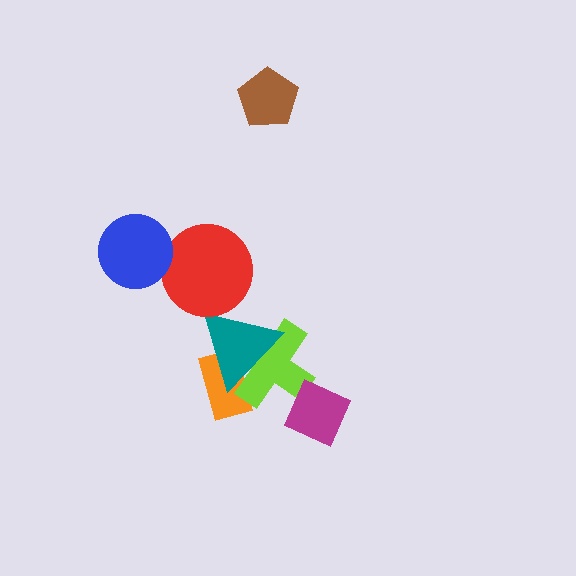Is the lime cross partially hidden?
Yes, it is partially covered by another shape.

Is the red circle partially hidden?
Yes, it is partially covered by another shape.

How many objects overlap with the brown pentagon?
0 objects overlap with the brown pentagon.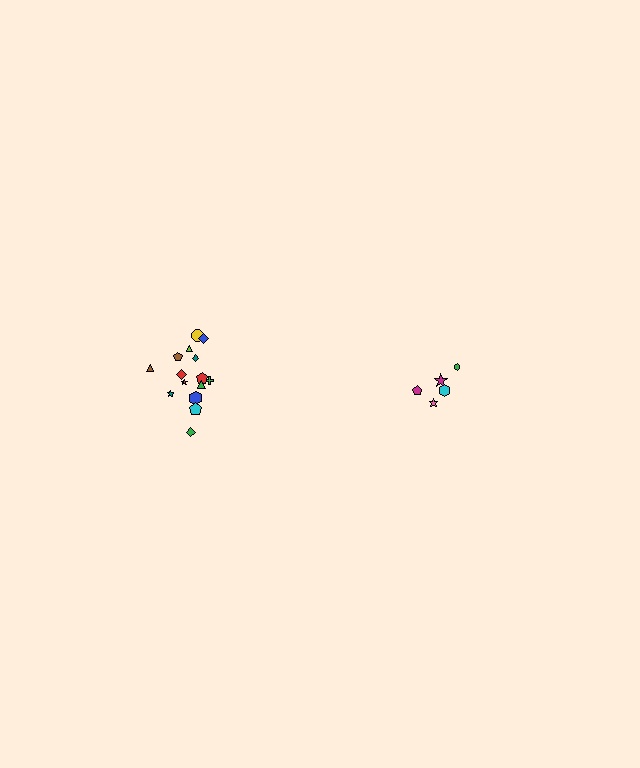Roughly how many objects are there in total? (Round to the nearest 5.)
Roughly 20 objects in total.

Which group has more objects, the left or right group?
The left group.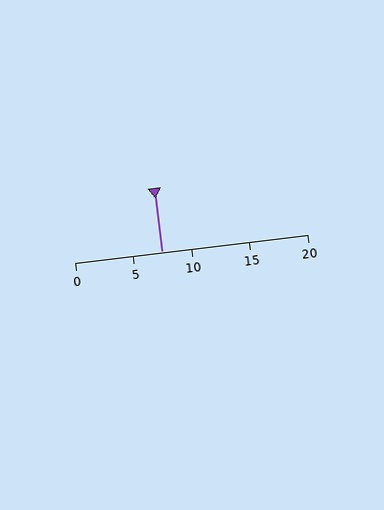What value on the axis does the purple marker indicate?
The marker indicates approximately 7.5.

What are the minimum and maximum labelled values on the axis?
The axis runs from 0 to 20.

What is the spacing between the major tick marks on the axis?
The major ticks are spaced 5 apart.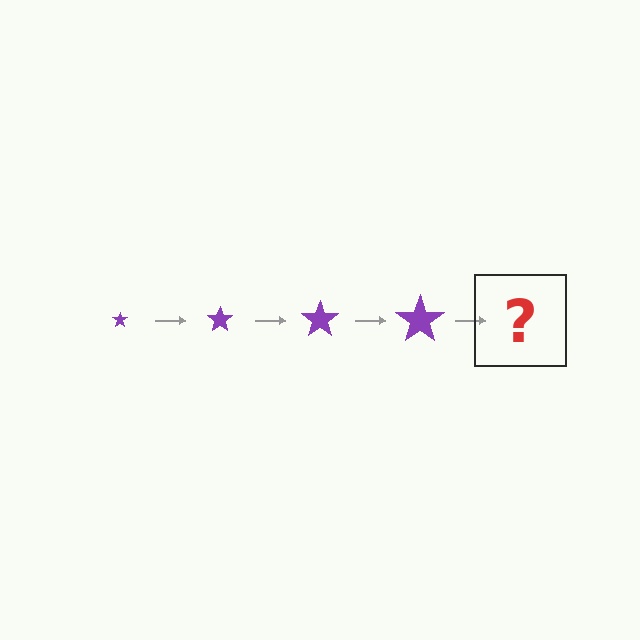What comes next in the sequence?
The next element should be a purple star, larger than the previous one.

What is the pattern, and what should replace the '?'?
The pattern is that the star gets progressively larger each step. The '?' should be a purple star, larger than the previous one.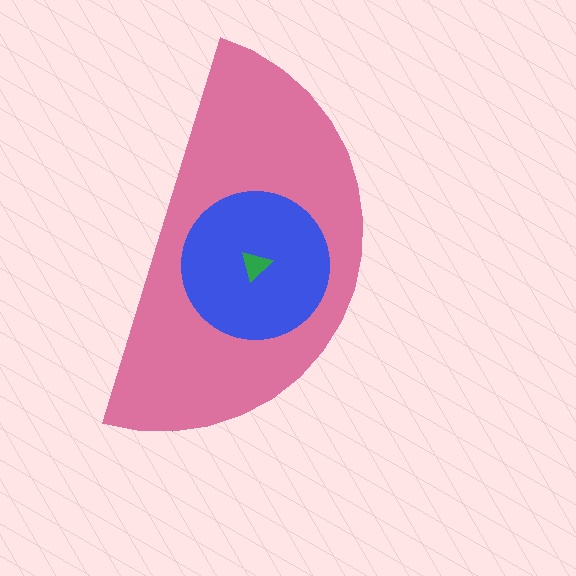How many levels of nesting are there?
3.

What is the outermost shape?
The pink semicircle.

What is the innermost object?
The green triangle.